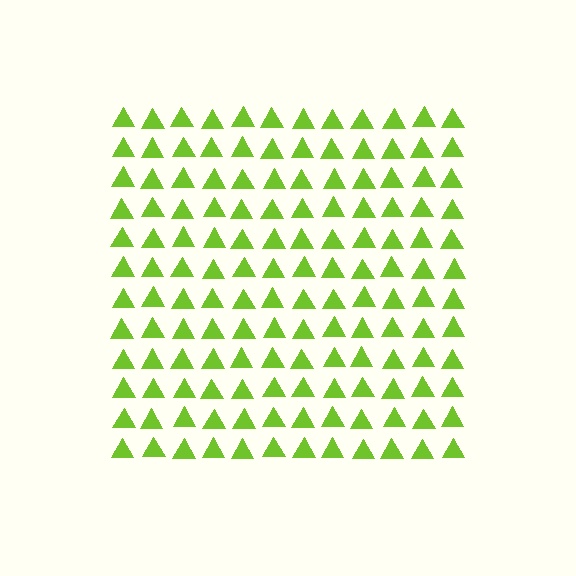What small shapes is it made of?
It is made of small triangles.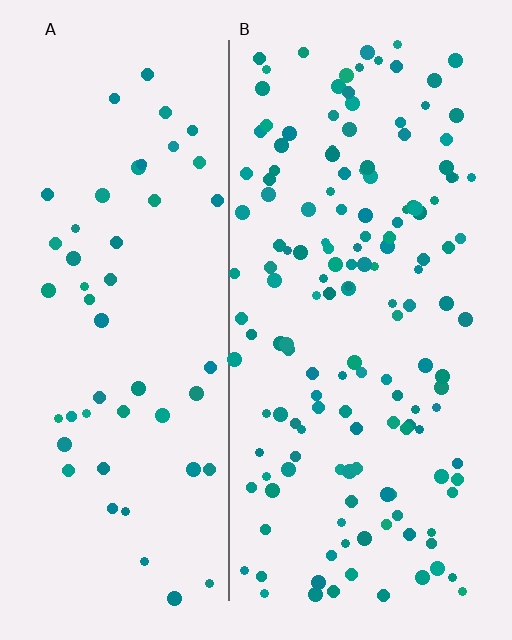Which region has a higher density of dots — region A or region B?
B (the right).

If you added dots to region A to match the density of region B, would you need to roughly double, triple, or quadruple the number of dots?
Approximately triple.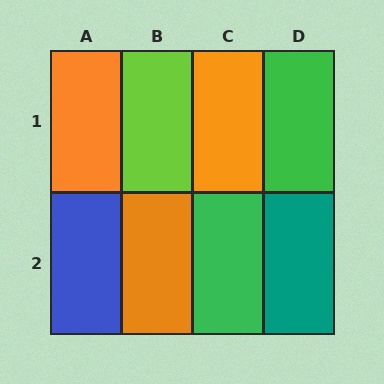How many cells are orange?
3 cells are orange.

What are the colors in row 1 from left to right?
Orange, lime, orange, green.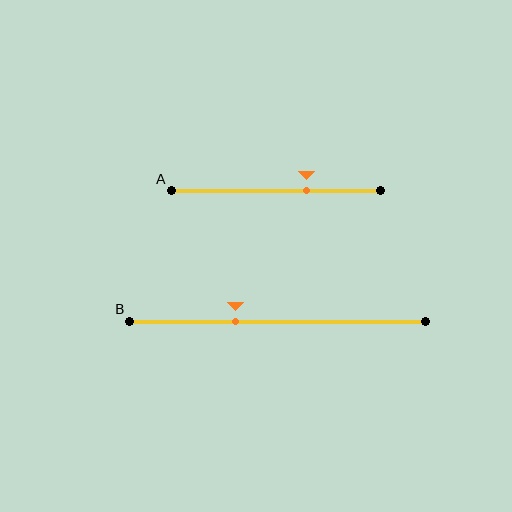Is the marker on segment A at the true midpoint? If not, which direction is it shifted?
No, the marker on segment A is shifted to the right by about 15% of the segment length.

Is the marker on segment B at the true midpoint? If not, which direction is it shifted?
No, the marker on segment B is shifted to the left by about 14% of the segment length.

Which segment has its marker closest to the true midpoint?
Segment B has its marker closest to the true midpoint.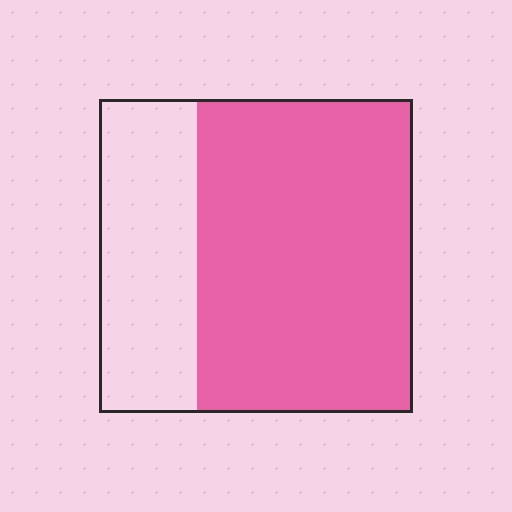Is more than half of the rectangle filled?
Yes.